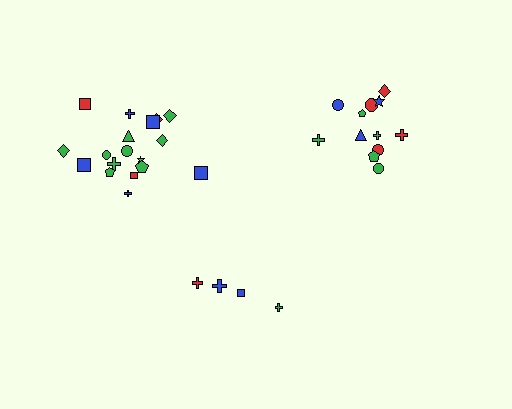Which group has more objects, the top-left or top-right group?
The top-left group.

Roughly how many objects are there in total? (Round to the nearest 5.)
Roughly 35 objects in total.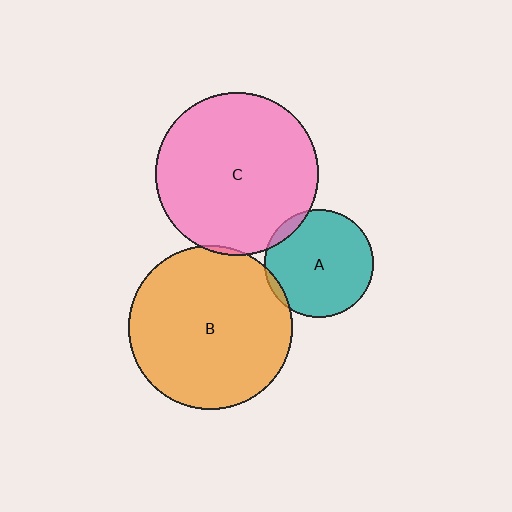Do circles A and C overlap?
Yes.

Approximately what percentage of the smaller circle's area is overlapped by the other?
Approximately 5%.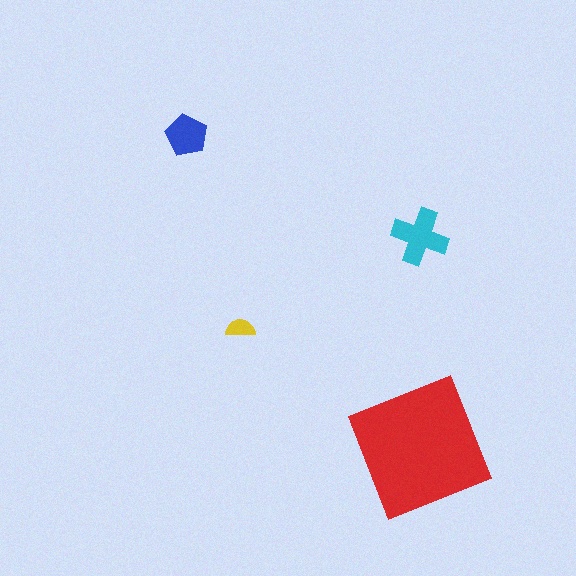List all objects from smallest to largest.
The yellow semicircle, the blue pentagon, the cyan cross, the red square.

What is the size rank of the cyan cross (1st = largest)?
2nd.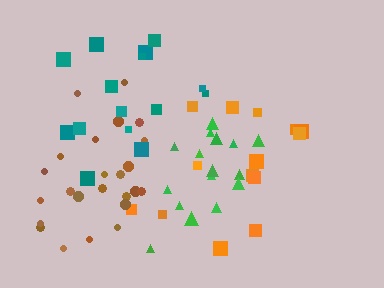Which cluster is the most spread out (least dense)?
Orange.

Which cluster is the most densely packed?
Brown.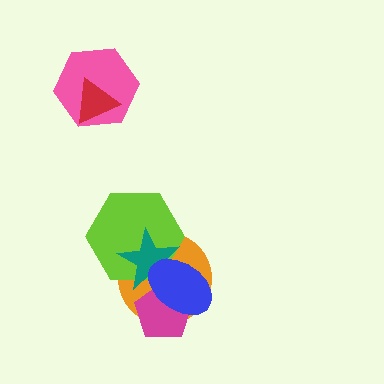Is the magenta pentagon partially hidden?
Yes, it is partially covered by another shape.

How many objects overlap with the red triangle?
1 object overlaps with the red triangle.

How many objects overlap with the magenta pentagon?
3 objects overlap with the magenta pentagon.